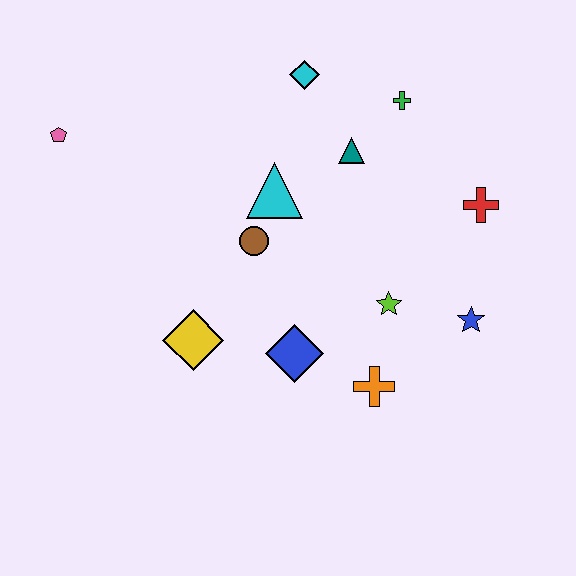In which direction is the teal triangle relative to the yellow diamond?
The teal triangle is above the yellow diamond.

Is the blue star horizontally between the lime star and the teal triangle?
No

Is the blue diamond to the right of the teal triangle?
No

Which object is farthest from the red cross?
The pink pentagon is farthest from the red cross.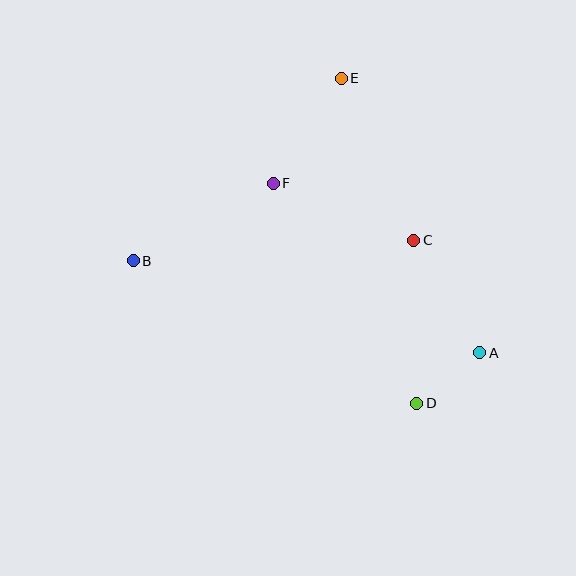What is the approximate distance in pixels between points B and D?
The distance between B and D is approximately 317 pixels.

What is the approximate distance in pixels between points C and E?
The distance between C and E is approximately 178 pixels.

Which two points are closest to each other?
Points A and D are closest to each other.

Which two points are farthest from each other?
Points A and B are farthest from each other.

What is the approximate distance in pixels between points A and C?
The distance between A and C is approximately 130 pixels.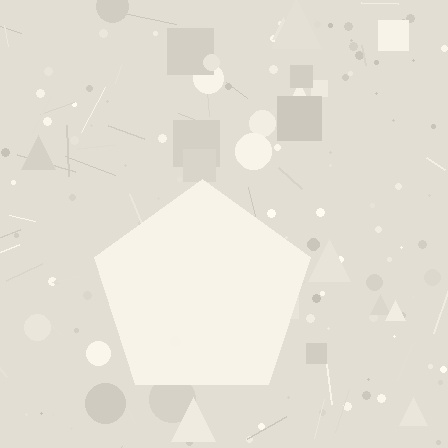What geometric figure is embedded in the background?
A pentagon is embedded in the background.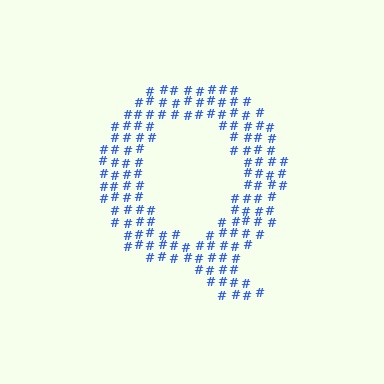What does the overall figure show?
The overall figure shows the letter Q.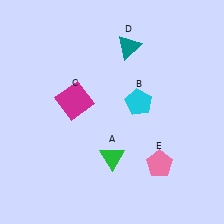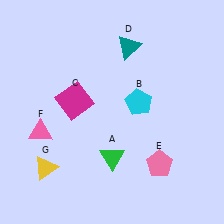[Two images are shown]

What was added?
A pink triangle (F), a yellow triangle (G) were added in Image 2.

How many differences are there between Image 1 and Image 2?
There are 2 differences between the two images.